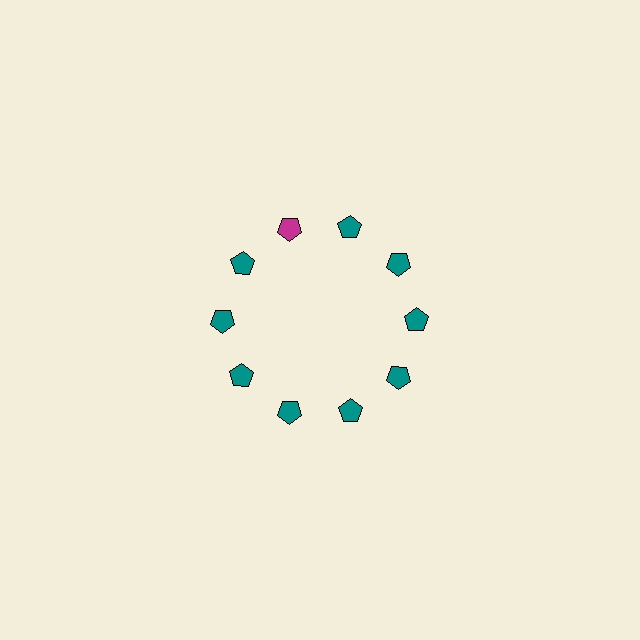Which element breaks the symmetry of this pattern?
The magenta pentagon at roughly the 11 o'clock position breaks the symmetry. All other shapes are teal pentagons.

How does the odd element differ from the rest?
It has a different color: magenta instead of teal.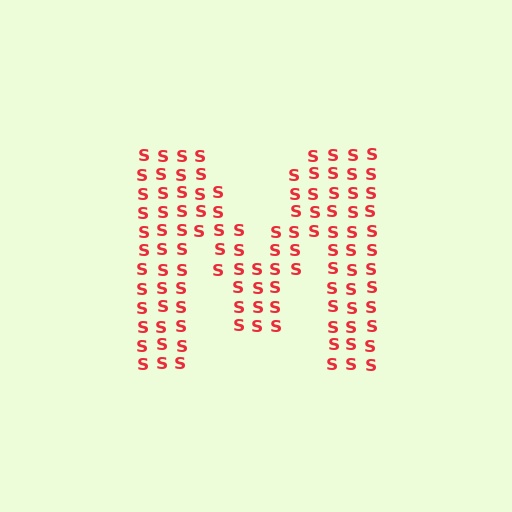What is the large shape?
The large shape is the letter M.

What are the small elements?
The small elements are letter S's.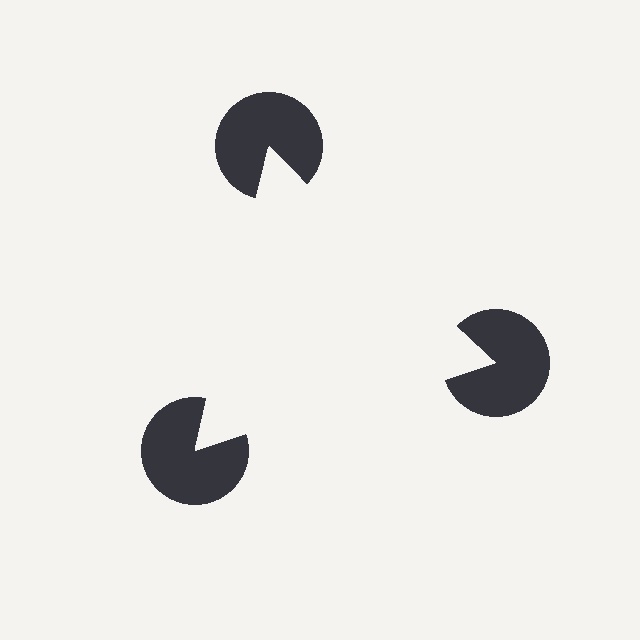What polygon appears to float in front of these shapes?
An illusory triangle — its edges are inferred from the aligned wedge cuts in the pac-man discs, not physically drawn.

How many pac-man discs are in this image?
There are 3 — one at each vertex of the illusory triangle.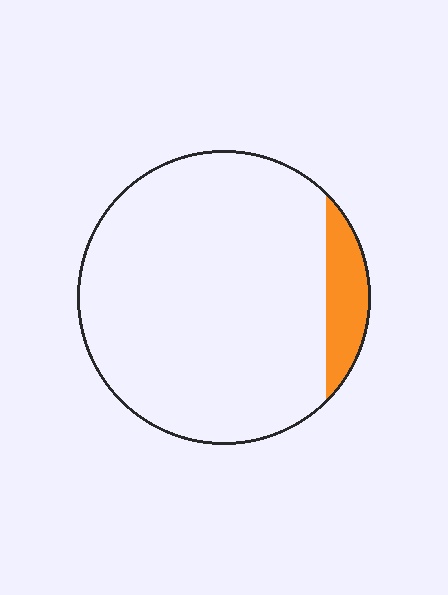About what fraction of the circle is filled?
About one tenth (1/10).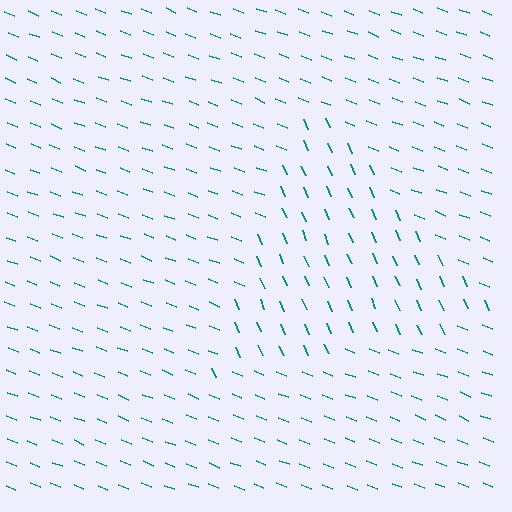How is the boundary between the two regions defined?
The boundary is defined purely by a change in line orientation (approximately 45 degrees difference). All lines are the same color and thickness.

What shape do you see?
I see a triangle.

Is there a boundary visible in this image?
Yes, there is a texture boundary formed by a change in line orientation.